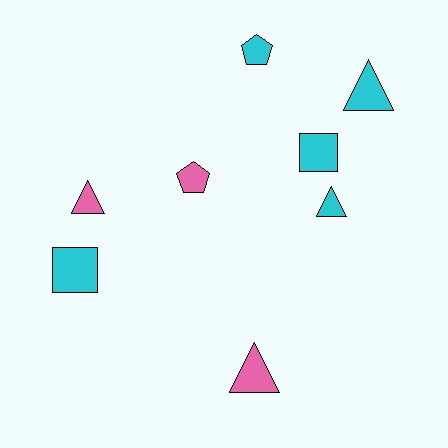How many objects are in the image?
There are 8 objects.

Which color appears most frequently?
Cyan, with 5 objects.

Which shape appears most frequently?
Triangle, with 4 objects.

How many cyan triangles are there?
There are 2 cyan triangles.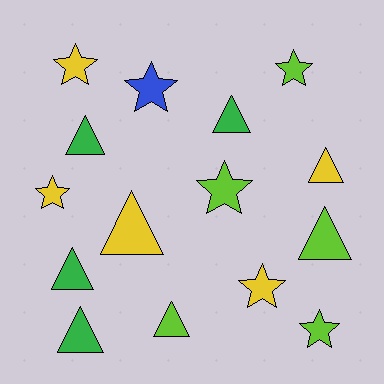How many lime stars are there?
There are 3 lime stars.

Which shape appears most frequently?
Triangle, with 8 objects.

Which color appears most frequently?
Lime, with 5 objects.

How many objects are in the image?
There are 15 objects.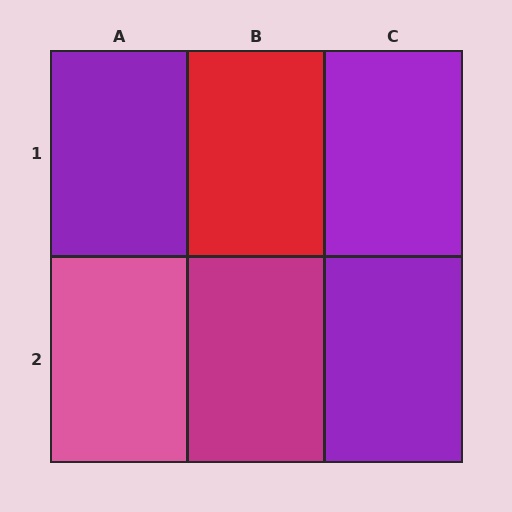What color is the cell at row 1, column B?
Red.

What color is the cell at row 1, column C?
Purple.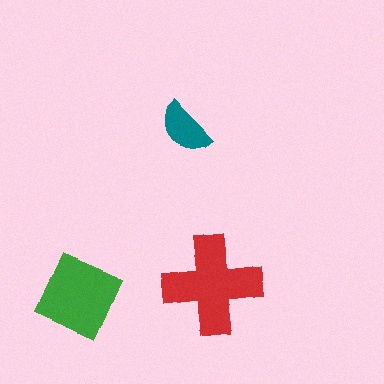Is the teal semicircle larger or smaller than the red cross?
Smaller.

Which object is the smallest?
The teal semicircle.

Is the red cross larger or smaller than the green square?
Larger.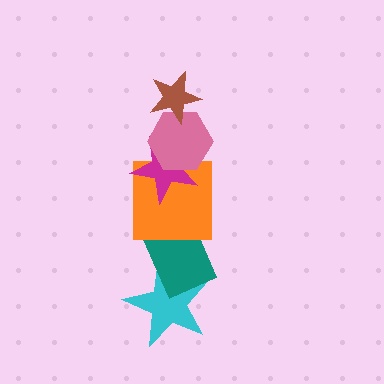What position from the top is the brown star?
The brown star is 1st from the top.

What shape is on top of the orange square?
The magenta star is on top of the orange square.